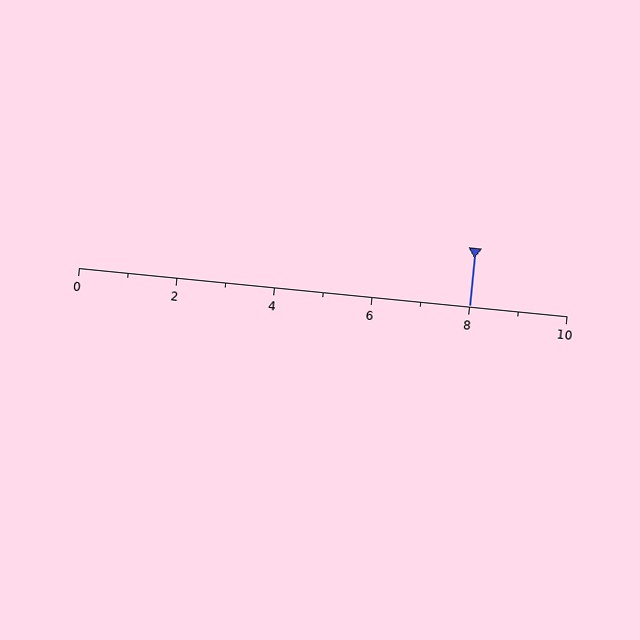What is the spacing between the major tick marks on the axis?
The major ticks are spaced 2 apart.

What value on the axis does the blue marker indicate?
The marker indicates approximately 8.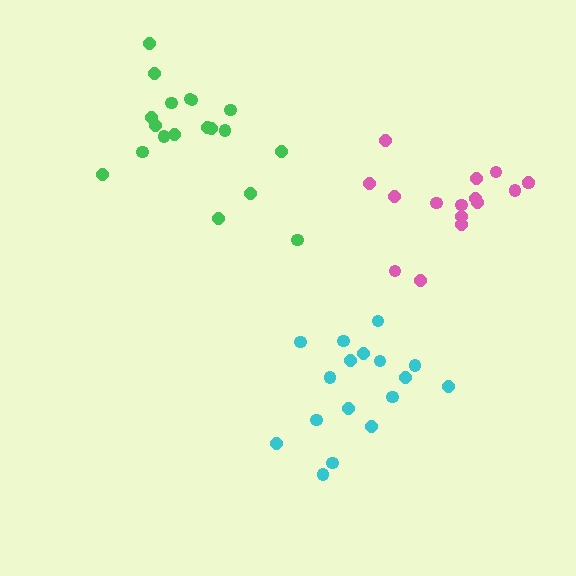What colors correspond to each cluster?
The clusters are colored: cyan, green, pink.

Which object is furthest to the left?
The green cluster is leftmost.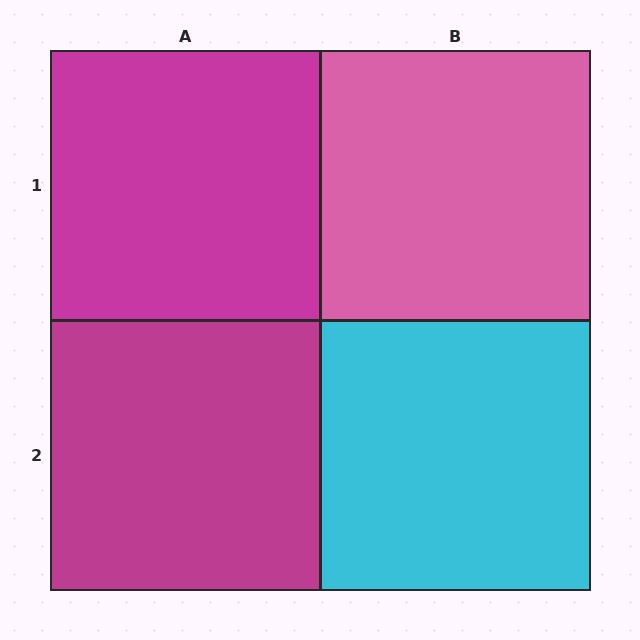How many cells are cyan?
1 cell is cyan.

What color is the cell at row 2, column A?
Magenta.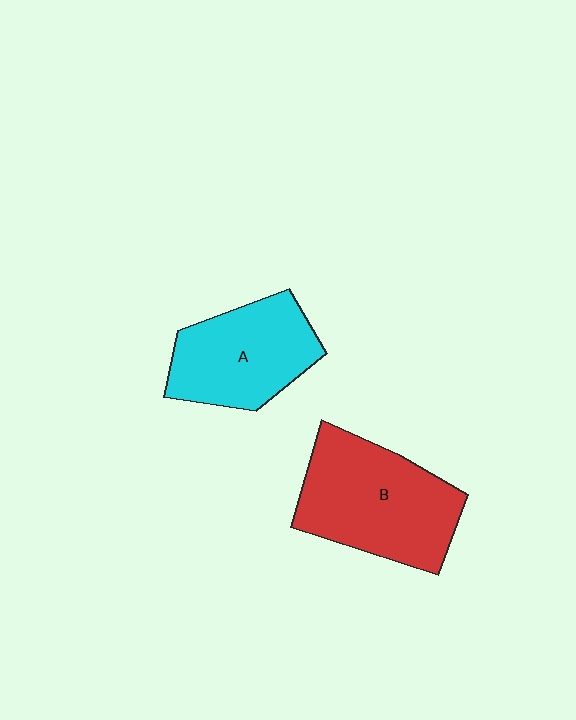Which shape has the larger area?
Shape B (red).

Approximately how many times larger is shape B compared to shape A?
Approximately 1.3 times.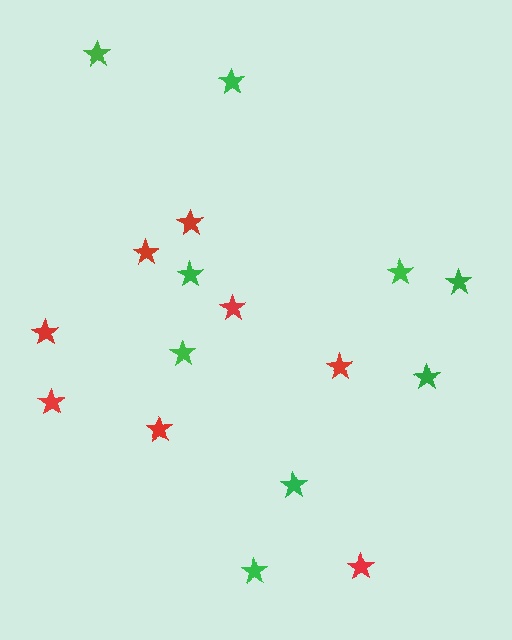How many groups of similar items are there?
There are 2 groups: one group of red stars (8) and one group of green stars (9).